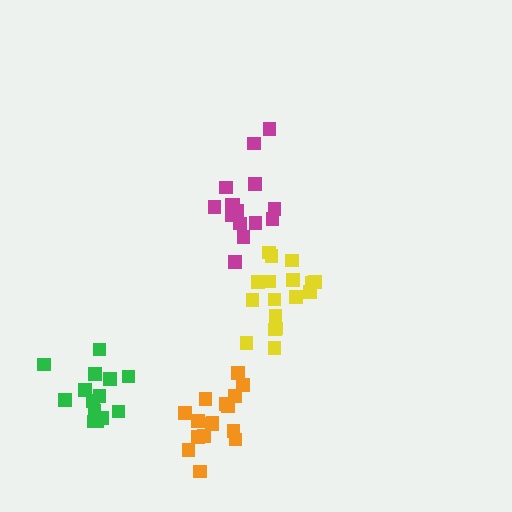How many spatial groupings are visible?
There are 4 spatial groupings.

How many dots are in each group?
Group 1: 17 dots, Group 2: 14 dots, Group 3: 15 dots, Group 4: 16 dots (62 total).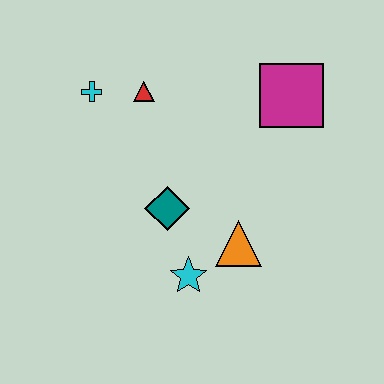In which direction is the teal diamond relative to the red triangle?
The teal diamond is below the red triangle.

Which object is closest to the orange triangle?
The cyan star is closest to the orange triangle.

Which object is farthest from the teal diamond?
The magenta square is farthest from the teal diamond.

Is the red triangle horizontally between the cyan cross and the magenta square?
Yes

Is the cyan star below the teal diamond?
Yes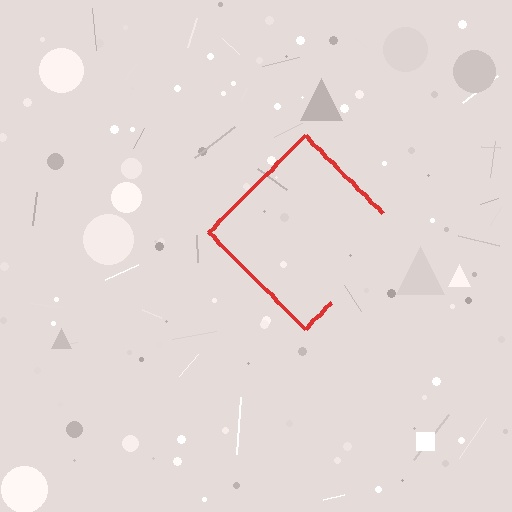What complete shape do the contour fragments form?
The contour fragments form a diamond.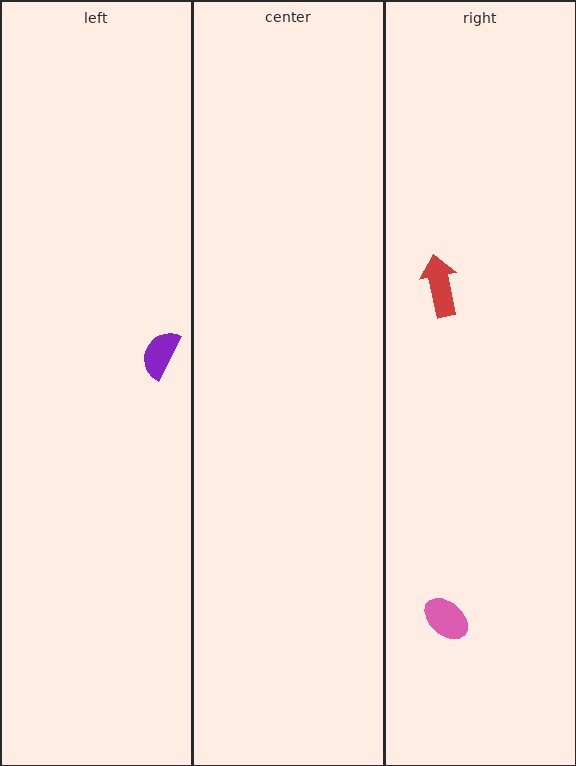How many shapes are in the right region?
2.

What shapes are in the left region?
The purple semicircle.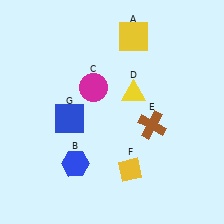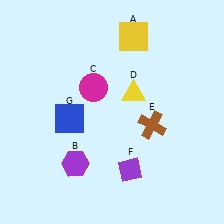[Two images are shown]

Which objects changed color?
B changed from blue to purple. F changed from yellow to purple.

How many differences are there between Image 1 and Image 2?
There are 2 differences between the two images.